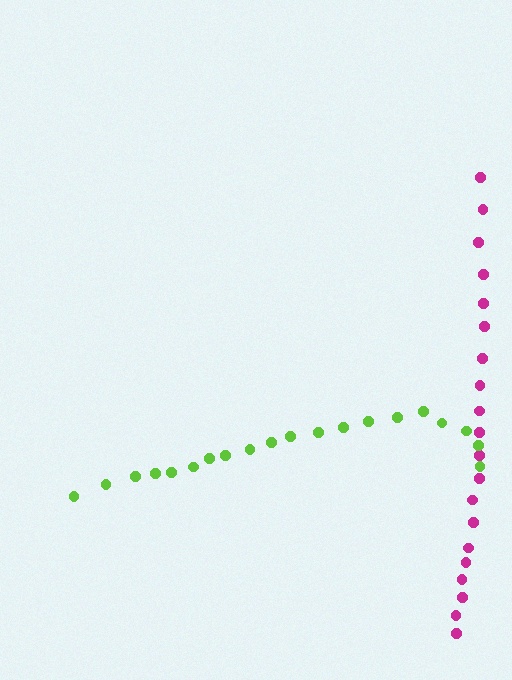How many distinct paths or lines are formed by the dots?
There are 2 distinct paths.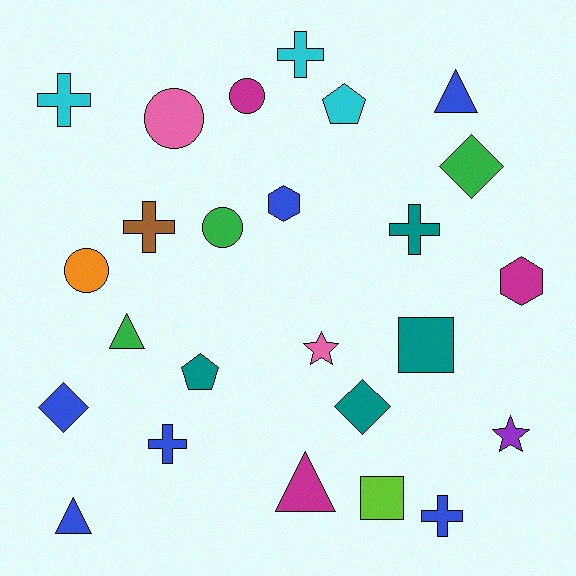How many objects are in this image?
There are 25 objects.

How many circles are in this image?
There are 4 circles.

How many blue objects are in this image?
There are 6 blue objects.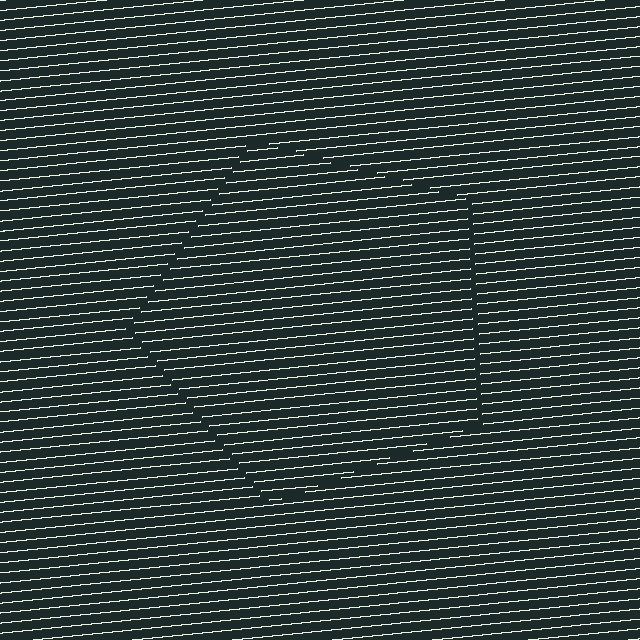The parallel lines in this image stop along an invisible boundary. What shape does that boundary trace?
An illusory pentagon. The interior of the shape contains the same grating, shifted by half a period — the contour is defined by the phase discontinuity where line-ends from the inner and outer gratings abut.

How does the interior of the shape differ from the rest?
The interior of the shape contains the same grating, shifted by half a period — the contour is defined by the phase discontinuity where line-ends from the inner and outer gratings abut.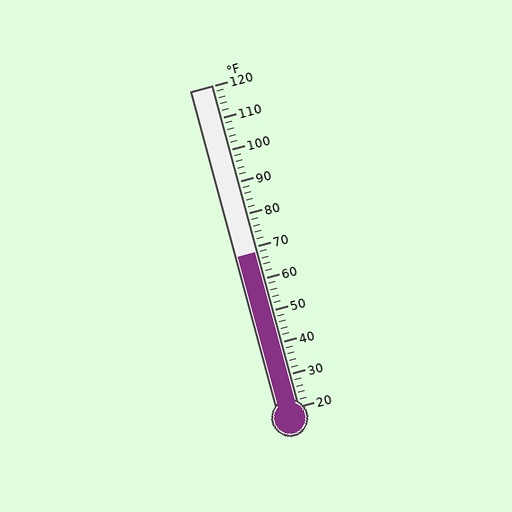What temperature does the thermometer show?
The thermometer shows approximately 68°F.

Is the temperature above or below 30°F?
The temperature is above 30°F.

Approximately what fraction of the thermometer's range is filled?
The thermometer is filled to approximately 50% of its range.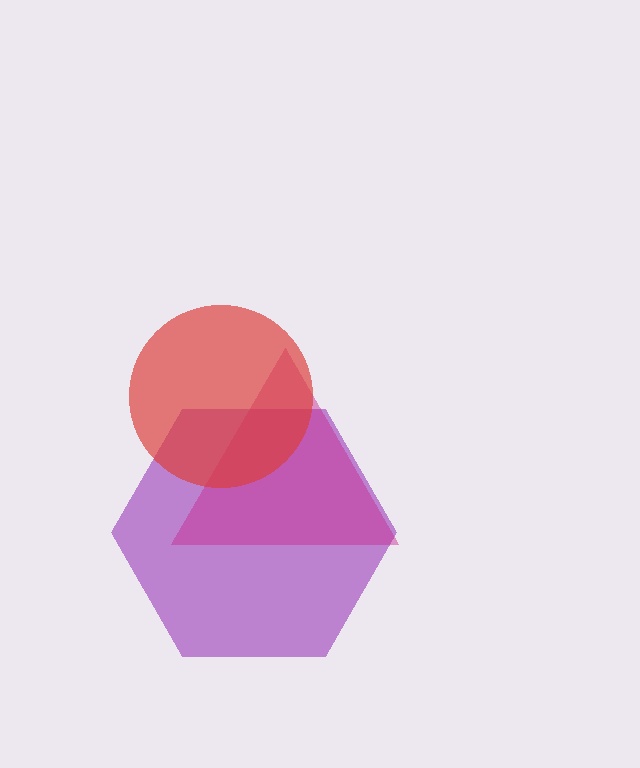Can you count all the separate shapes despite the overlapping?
Yes, there are 3 separate shapes.